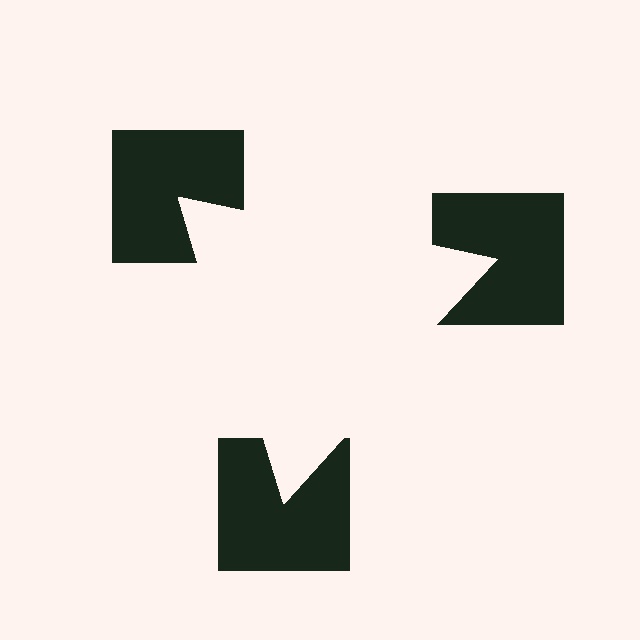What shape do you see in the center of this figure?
An illusory triangle — its edges are inferred from the aligned wedge cuts in the notched squares, not physically drawn.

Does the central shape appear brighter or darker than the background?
It typically appears slightly brighter than the background, even though no actual brightness change is drawn.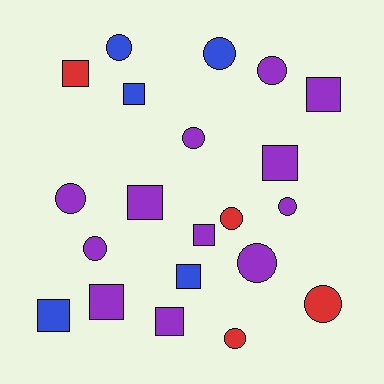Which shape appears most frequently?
Circle, with 11 objects.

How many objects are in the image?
There are 21 objects.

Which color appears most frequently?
Purple, with 12 objects.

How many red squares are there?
There is 1 red square.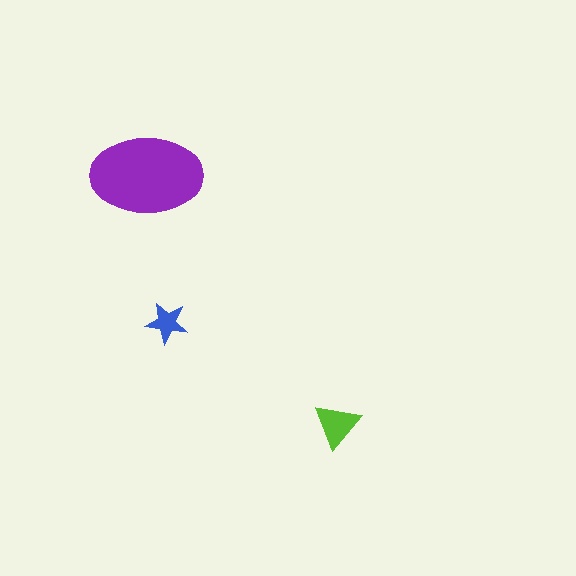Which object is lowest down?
The lime triangle is bottommost.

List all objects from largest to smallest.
The purple ellipse, the lime triangle, the blue star.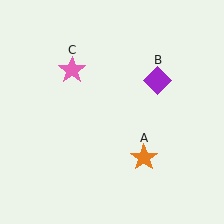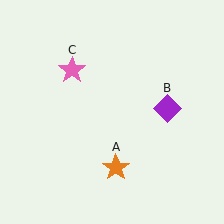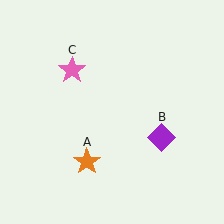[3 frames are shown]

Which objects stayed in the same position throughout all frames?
Pink star (object C) remained stationary.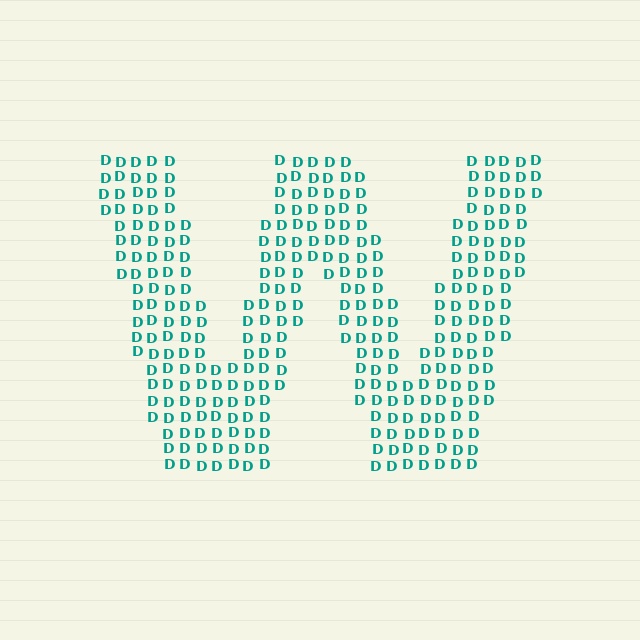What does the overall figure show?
The overall figure shows the letter W.